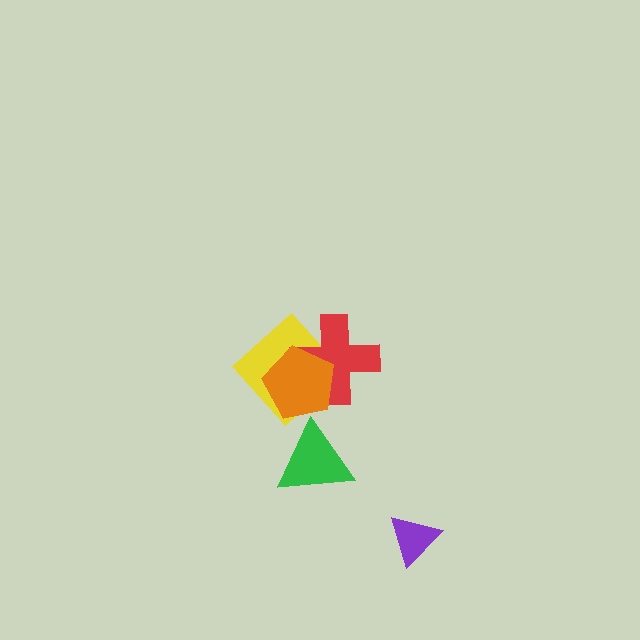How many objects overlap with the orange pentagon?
2 objects overlap with the orange pentagon.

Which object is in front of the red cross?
The orange pentagon is in front of the red cross.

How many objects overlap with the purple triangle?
0 objects overlap with the purple triangle.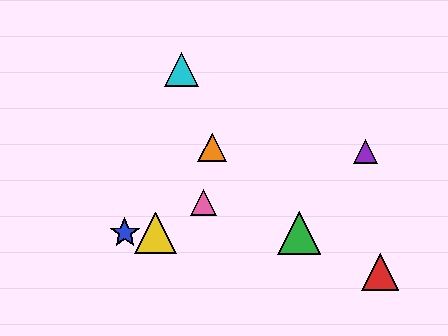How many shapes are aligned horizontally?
3 shapes (the blue star, the green triangle, the yellow triangle) are aligned horizontally.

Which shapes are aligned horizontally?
The blue star, the green triangle, the yellow triangle are aligned horizontally.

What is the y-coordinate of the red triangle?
The red triangle is at y≈272.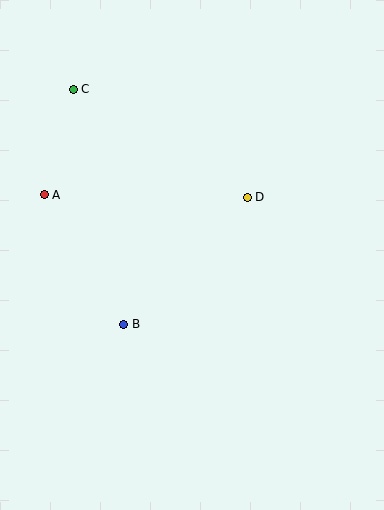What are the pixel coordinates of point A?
Point A is at (44, 195).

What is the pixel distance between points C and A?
The distance between C and A is 109 pixels.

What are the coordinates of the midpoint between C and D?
The midpoint between C and D is at (160, 143).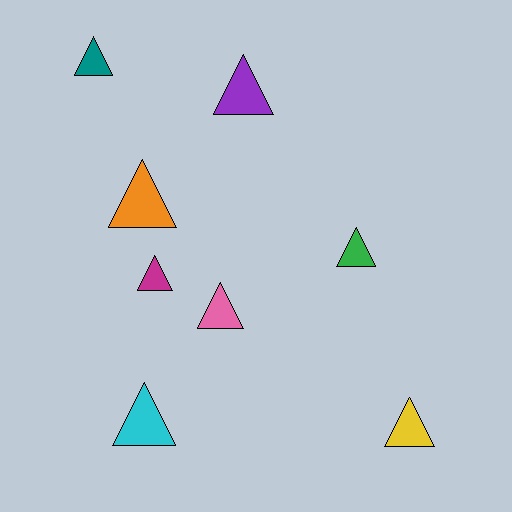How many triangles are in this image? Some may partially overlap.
There are 8 triangles.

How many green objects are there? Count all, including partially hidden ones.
There is 1 green object.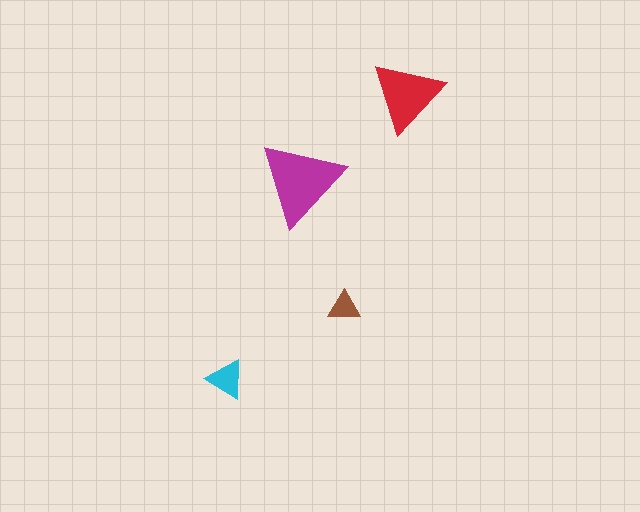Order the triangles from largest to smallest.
the magenta one, the red one, the cyan one, the brown one.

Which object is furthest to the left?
The cyan triangle is leftmost.